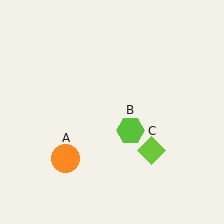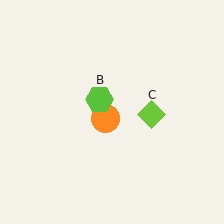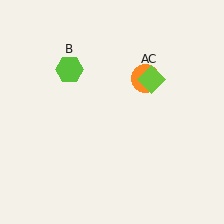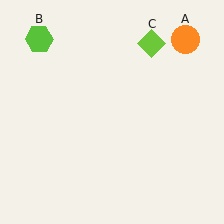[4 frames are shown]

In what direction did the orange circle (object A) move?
The orange circle (object A) moved up and to the right.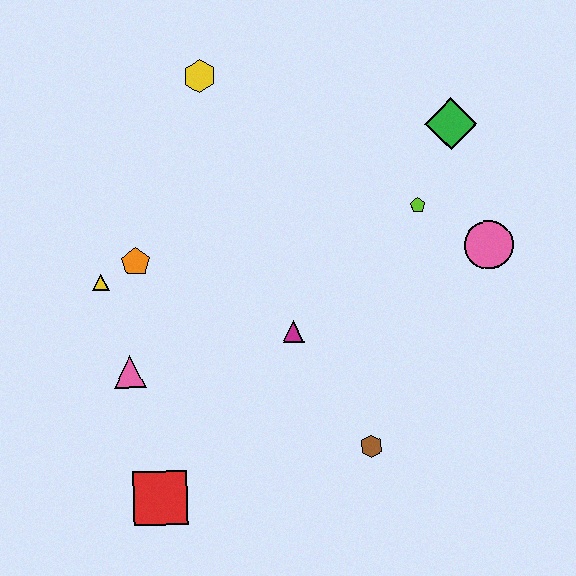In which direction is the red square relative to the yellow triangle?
The red square is below the yellow triangle.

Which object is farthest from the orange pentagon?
The pink circle is farthest from the orange pentagon.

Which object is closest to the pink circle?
The lime pentagon is closest to the pink circle.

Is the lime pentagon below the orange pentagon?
No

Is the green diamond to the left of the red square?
No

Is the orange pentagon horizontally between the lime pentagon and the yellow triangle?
Yes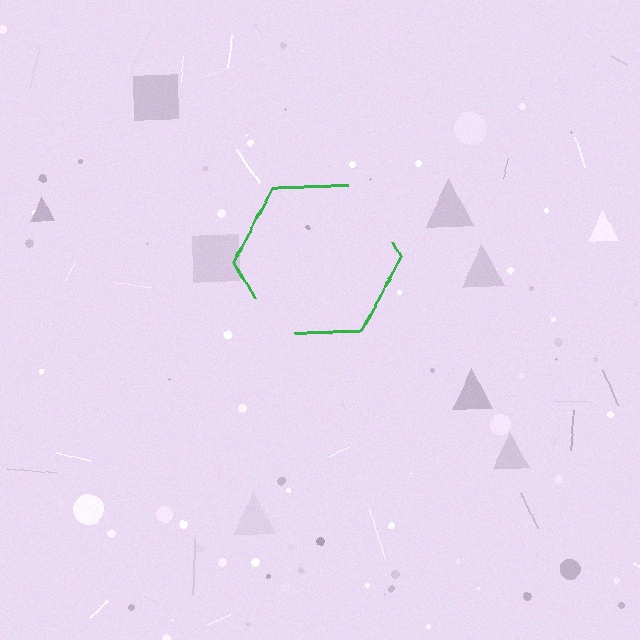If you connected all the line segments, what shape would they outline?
They would outline a hexagon.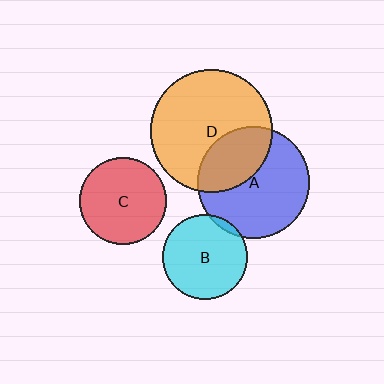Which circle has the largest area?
Circle D (orange).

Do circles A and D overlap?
Yes.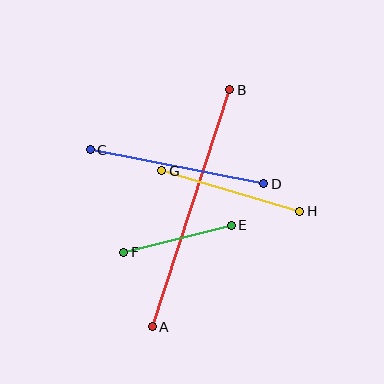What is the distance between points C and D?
The distance is approximately 177 pixels.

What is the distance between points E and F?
The distance is approximately 111 pixels.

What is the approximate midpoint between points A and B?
The midpoint is at approximately (191, 208) pixels.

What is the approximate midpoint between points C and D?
The midpoint is at approximately (177, 167) pixels.